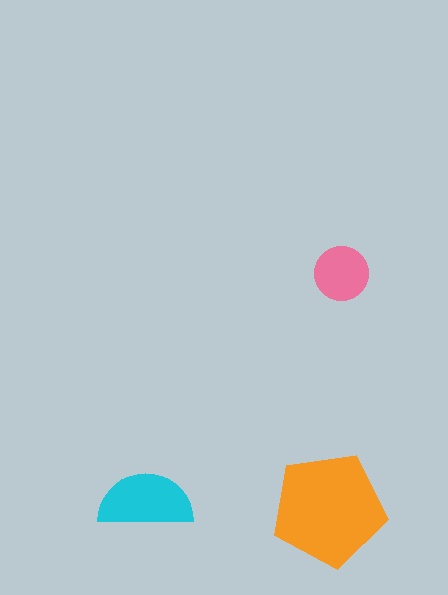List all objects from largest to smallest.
The orange pentagon, the cyan semicircle, the pink circle.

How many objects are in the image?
There are 3 objects in the image.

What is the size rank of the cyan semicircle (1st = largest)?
2nd.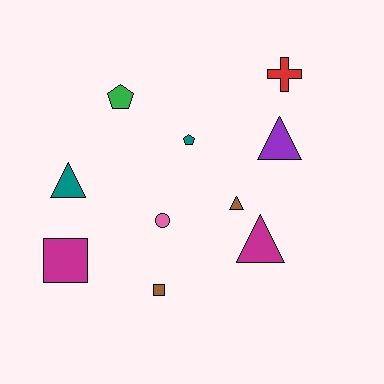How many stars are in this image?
There are no stars.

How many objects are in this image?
There are 10 objects.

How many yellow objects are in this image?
There are no yellow objects.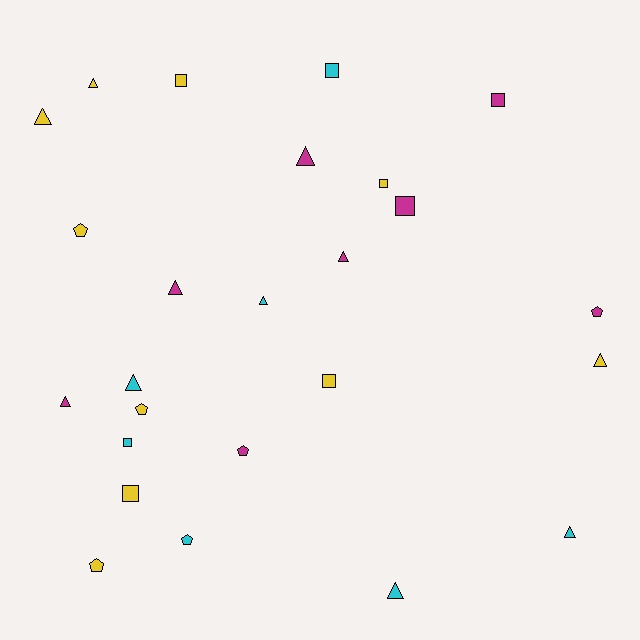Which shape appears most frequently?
Triangle, with 11 objects.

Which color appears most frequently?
Yellow, with 10 objects.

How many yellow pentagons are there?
There are 3 yellow pentagons.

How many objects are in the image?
There are 25 objects.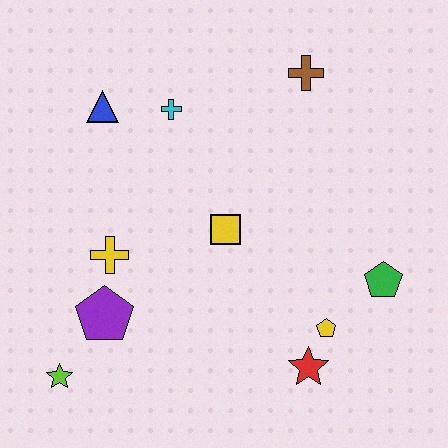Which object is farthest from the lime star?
The brown cross is farthest from the lime star.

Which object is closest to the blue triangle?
The cyan cross is closest to the blue triangle.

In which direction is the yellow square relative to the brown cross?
The yellow square is below the brown cross.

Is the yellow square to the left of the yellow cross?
No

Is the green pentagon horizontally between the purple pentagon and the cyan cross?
No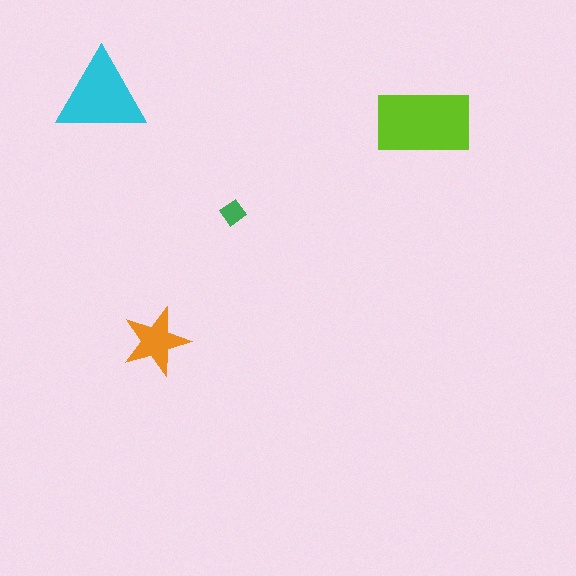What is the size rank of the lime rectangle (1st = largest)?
1st.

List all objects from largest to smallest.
The lime rectangle, the cyan triangle, the orange star, the green diamond.